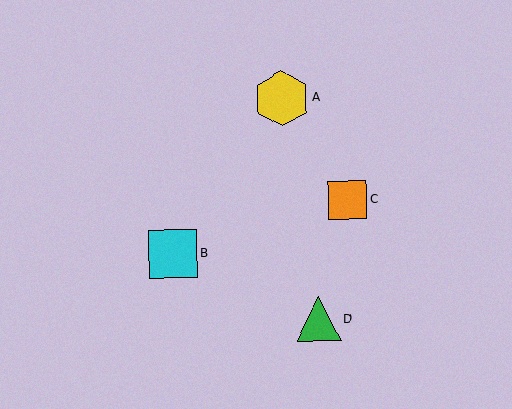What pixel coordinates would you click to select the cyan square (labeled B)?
Click at (173, 254) to select the cyan square B.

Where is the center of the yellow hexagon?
The center of the yellow hexagon is at (282, 99).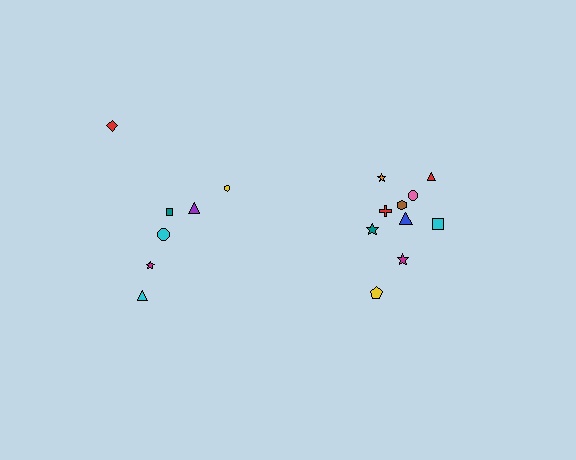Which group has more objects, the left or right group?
The right group.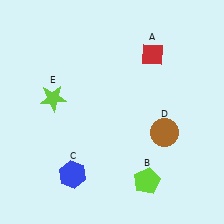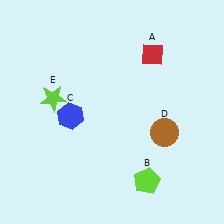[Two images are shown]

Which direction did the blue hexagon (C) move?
The blue hexagon (C) moved up.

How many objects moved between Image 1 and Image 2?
1 object moved between the two images.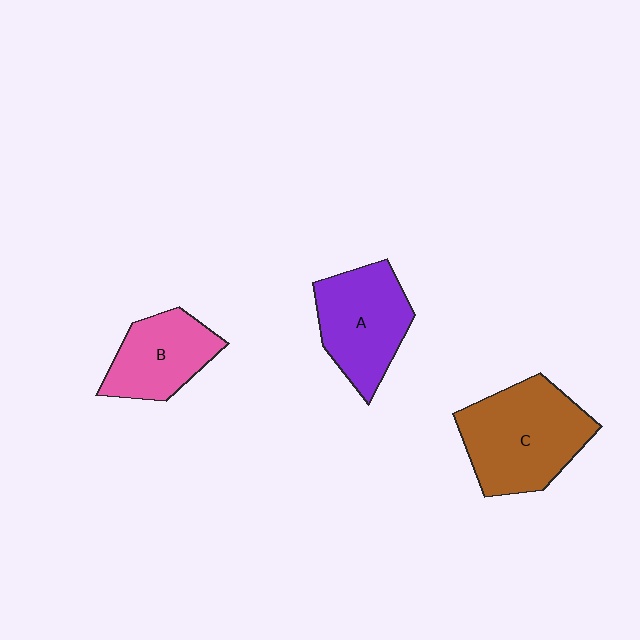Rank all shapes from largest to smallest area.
From largest to smallest: C (brown), A (purple), B (pink).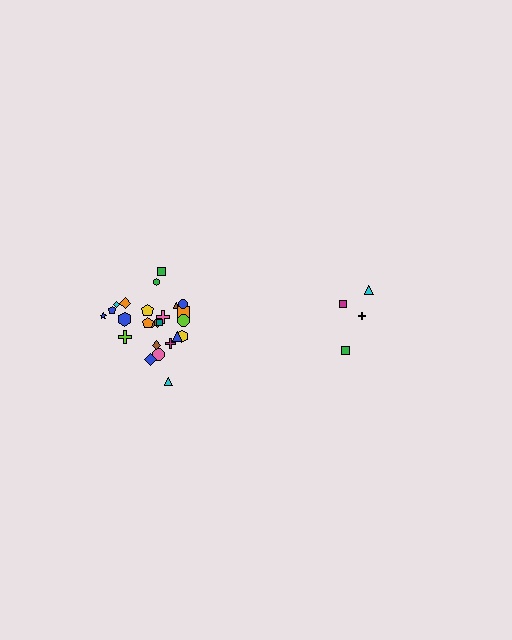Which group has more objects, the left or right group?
The left group.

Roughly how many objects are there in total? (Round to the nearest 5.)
Roughly 30 objects in total.